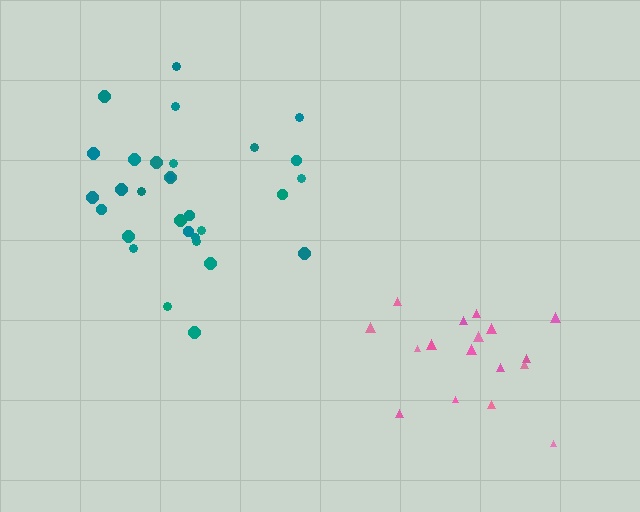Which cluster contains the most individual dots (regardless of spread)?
Teal (30).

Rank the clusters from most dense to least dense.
teal, pink.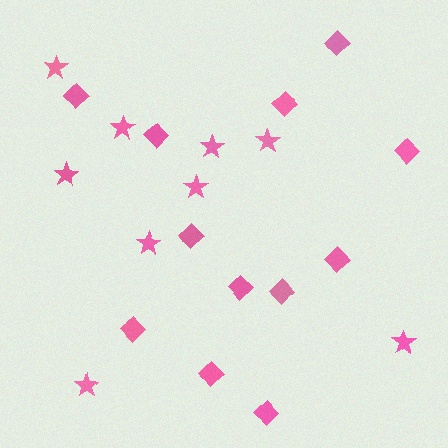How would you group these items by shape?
There are 2 groups: one group of diamonds (12) and one group of stars (9).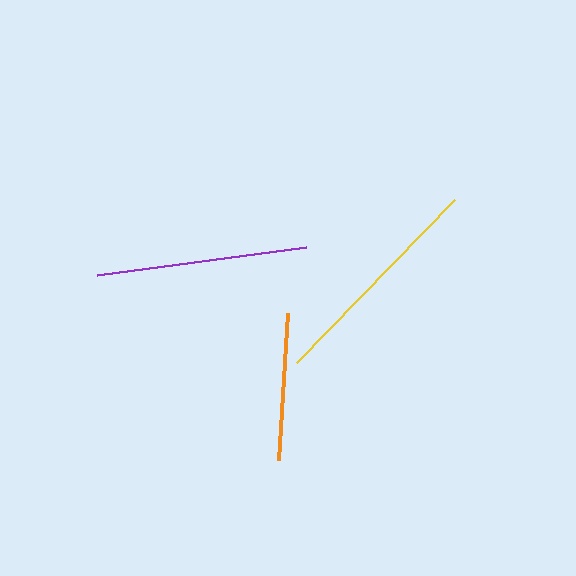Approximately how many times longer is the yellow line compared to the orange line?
The yellow line is approximately 1.6 times the length of the orange line.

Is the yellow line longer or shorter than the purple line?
The yellow line is longer than the purple line.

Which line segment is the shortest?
The orange line is the shortest at approximately 147 pixels.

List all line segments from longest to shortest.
From longest to shortest: yellow, purple, orange.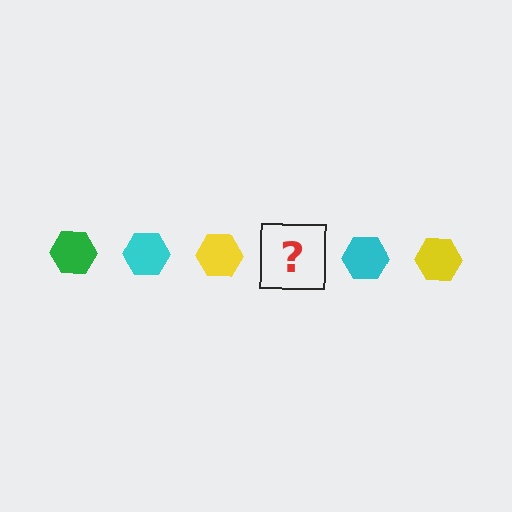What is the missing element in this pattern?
The missing element is a green hexagon.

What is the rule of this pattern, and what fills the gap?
The rule is that the pattern cycles through green, cyan, yellow hexagons. The gap should be filled with a green hexagon.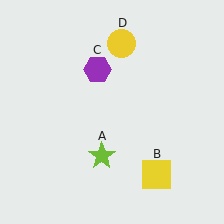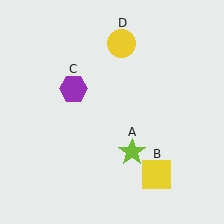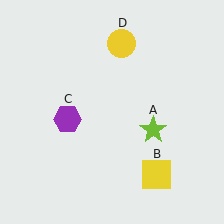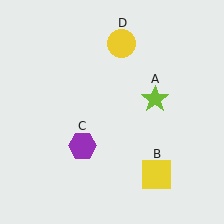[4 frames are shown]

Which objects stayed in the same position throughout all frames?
Yellow square (object B) and yellow circle (object D) remained stationary.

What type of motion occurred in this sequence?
The lime star (object A), purple hexagon (object C) rotated counterclockwise around the center of the scene.